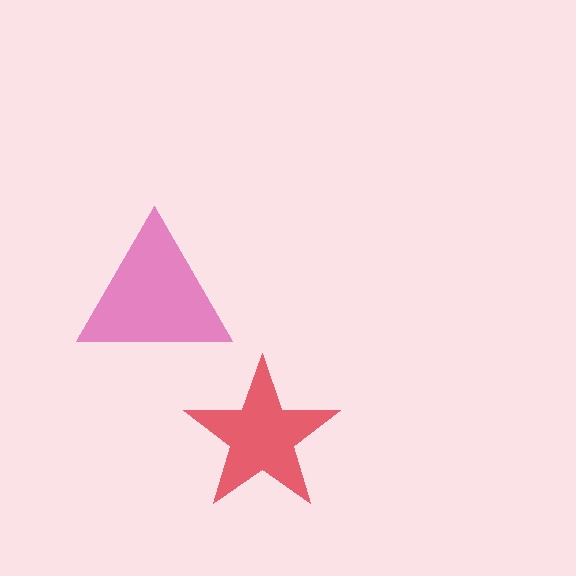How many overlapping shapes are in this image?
There are 2 overlapping shapes in the image.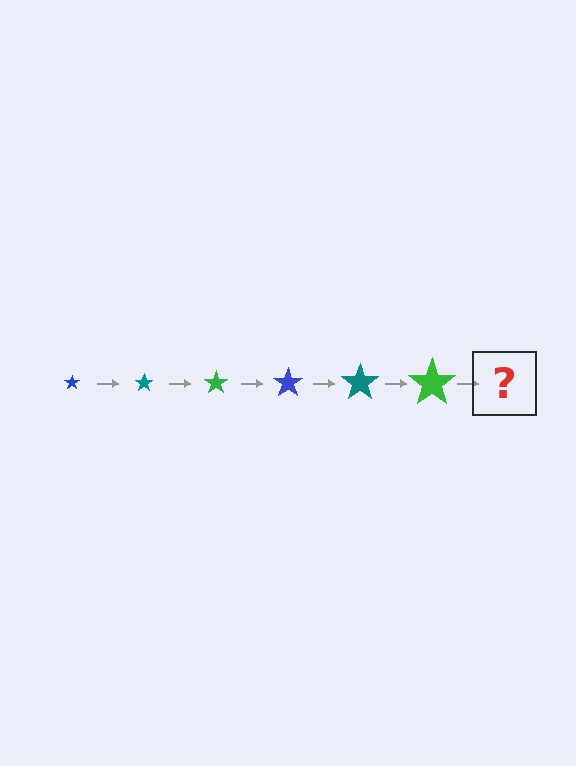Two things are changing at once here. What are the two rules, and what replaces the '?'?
The two rules are that the star grows larger each step and the color cycles through blue, teal, and green. The '?' should be a blue star, larger than the previous one.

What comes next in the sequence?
The next element should be a blue star, larger than the previous one.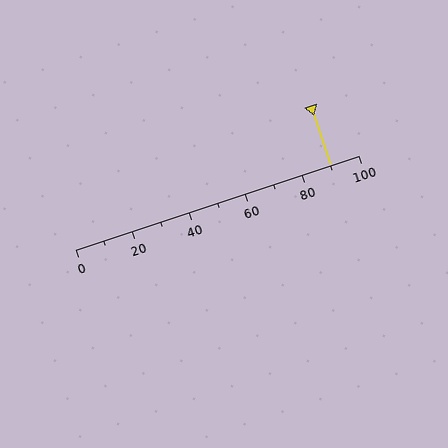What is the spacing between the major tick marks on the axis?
The major ticks are spaced 20 apart.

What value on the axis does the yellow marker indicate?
The marker indicates approximately 90.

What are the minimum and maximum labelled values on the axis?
The axis runs from 0 to 100.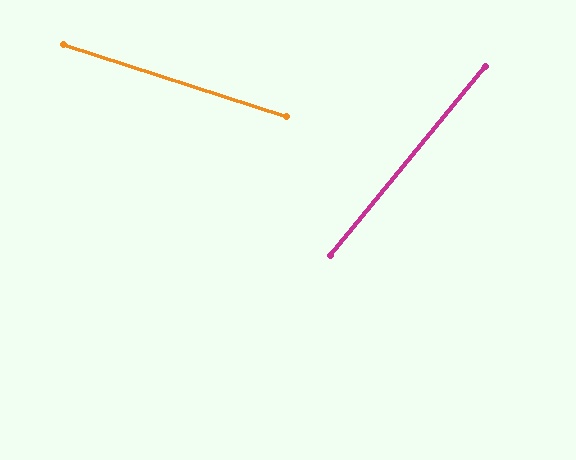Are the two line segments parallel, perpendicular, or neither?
Neither parallel nor perpendicular — they differ by about 69°.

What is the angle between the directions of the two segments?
Approximately 69 degrees.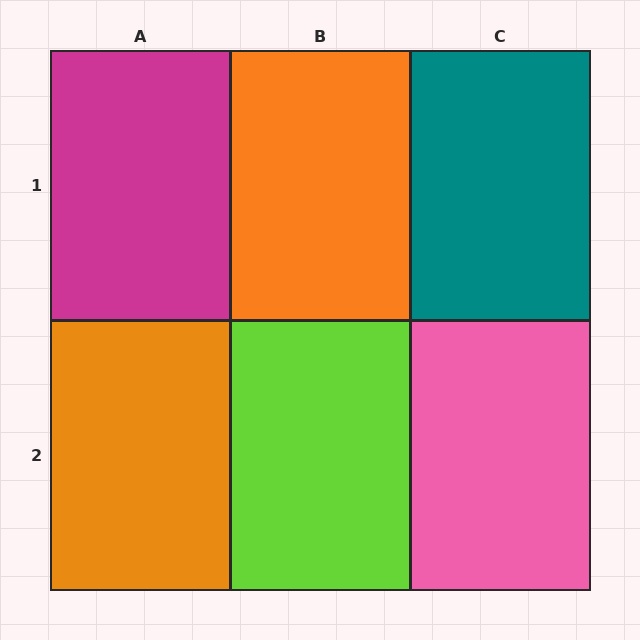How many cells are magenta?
1 cell is magenta.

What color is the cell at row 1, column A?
Magenta.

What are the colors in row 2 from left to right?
Orange, lime, pink.